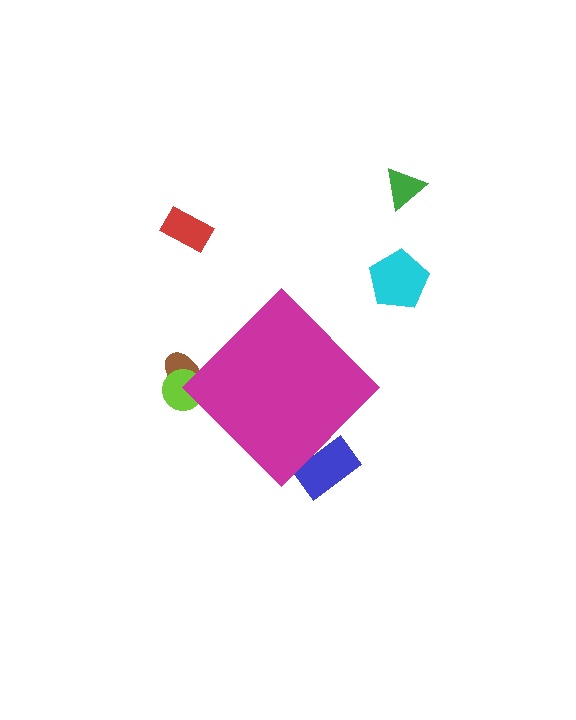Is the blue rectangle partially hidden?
Yes, the blue rectangle is partially hidden behind the magenta diamond.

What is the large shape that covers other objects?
A magenta diamond.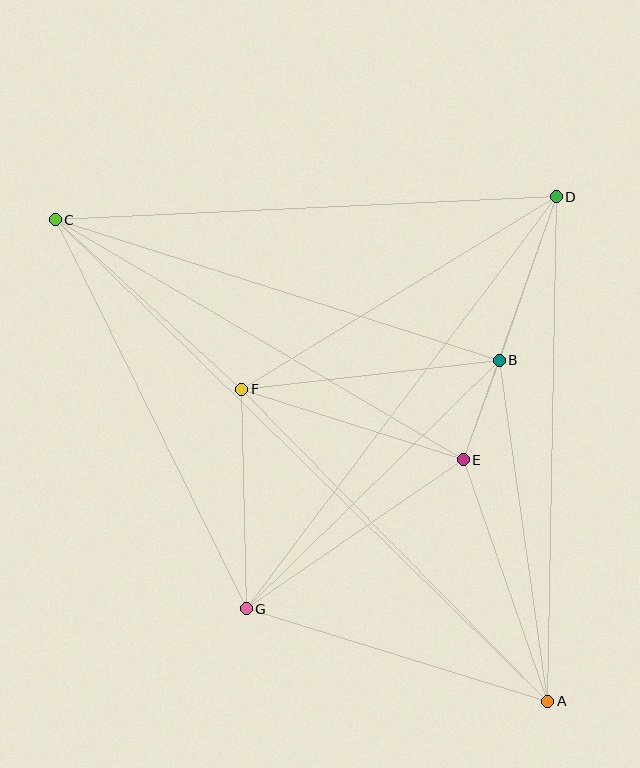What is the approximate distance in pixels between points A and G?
The distance between A and G is approximately 315 pixels.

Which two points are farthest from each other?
Points A and C are farthest from each other.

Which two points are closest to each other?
Points B and E are closest to each other.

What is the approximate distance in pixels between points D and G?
The distance between D and G is approximately 516 pixels.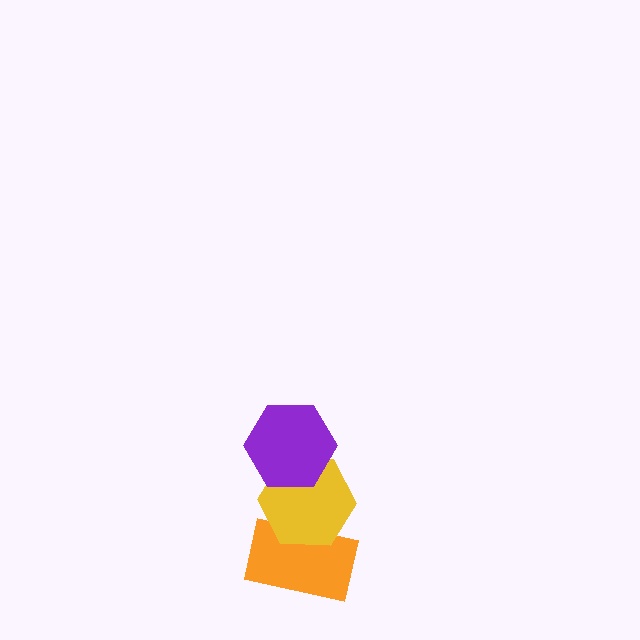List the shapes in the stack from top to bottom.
From top to bottom: the purple hexagon, the yellow hexagon, the orange rectangle.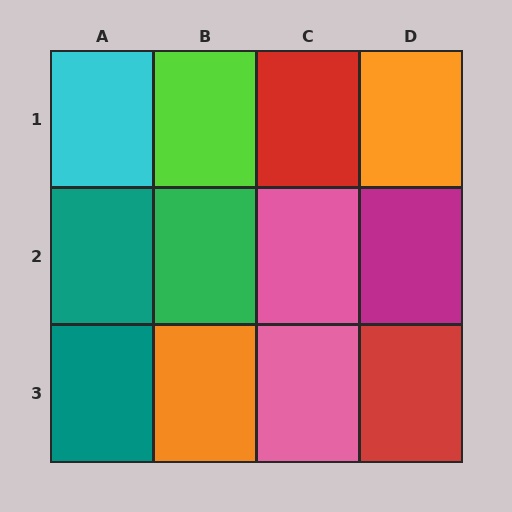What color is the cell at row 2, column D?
Magenta.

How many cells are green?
1 cell is green.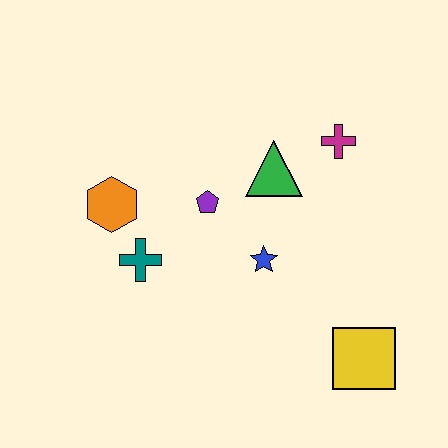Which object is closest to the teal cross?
The orange hexagon is closest to the teal cross.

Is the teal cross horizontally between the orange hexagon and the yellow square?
Yes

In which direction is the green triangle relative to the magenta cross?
The green triangle is to the left of the magenta cross.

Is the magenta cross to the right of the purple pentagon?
Yes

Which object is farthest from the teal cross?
The yellow square is farthest from the teal cross.